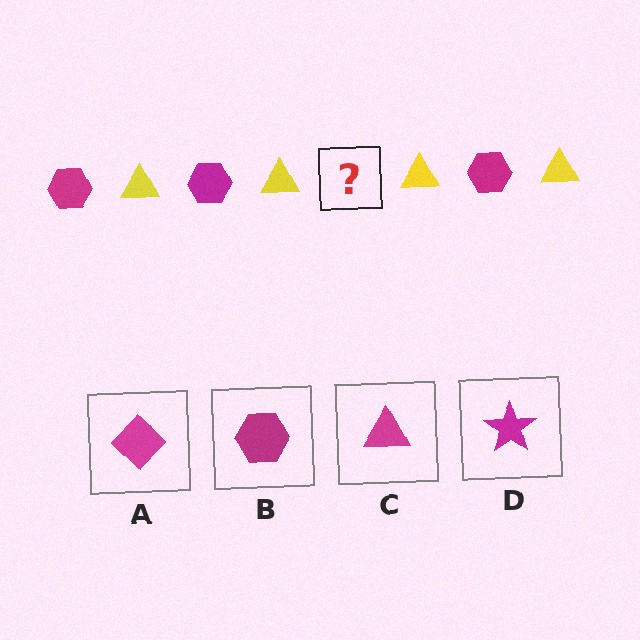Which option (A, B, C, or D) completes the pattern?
B.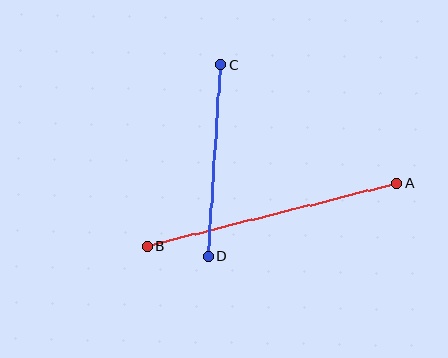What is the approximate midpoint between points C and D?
The midpoint is at approximately (214, 160) pixels.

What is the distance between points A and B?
The distance is approximately 258 pixels.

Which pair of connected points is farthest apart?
Points A and B are farthest apart.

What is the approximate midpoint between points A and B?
The midpoint is at approximately (272, 215) pixels.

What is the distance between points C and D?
The distance is approximately 191 pixels.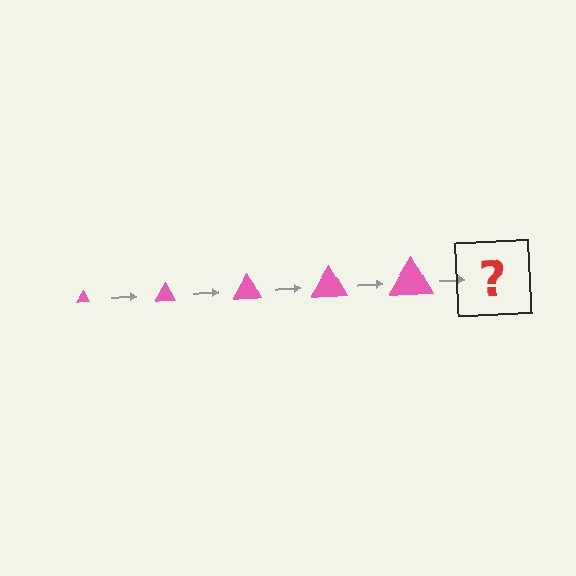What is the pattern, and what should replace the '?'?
The pattern is that the triangle gets progressively larger each step. The '?' should be a pink triangle, larger than the previous one.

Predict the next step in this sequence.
The next step is a pink triangle, larger than the previous one.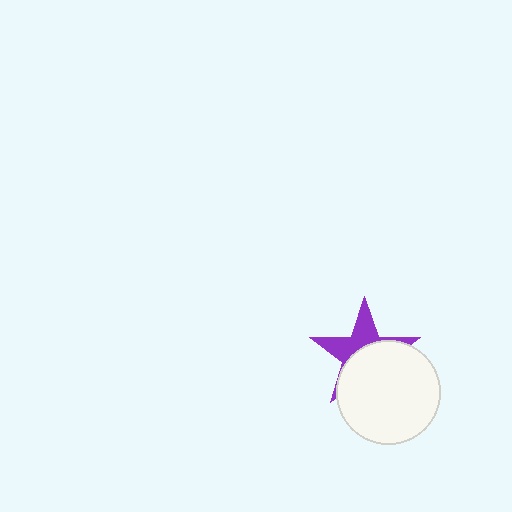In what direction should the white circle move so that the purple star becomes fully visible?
The white circle should move down. That is the shortest direction to clear the overlap and leave the purple star fully visible.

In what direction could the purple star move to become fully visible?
The purple star could move up. That would shift it out from behind the white circle entirely.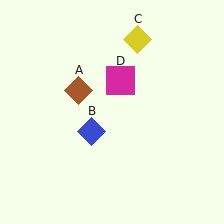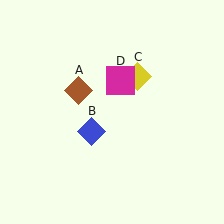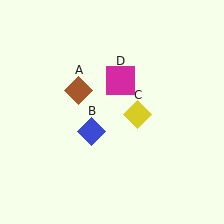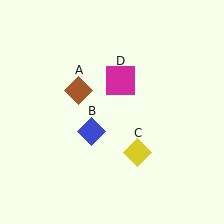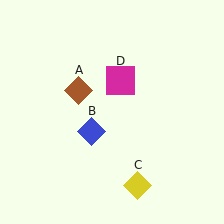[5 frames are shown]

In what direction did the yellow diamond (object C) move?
The yellow diamond (object C) moved down.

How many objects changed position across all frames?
1 object changed position: yellow diamond (object C).